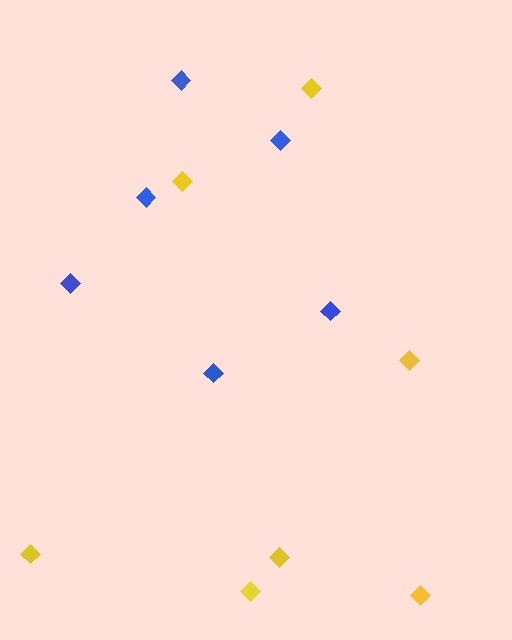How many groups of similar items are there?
There are 2 groups: one group of yellow diamonds (7) and one group of blue diamonds (6).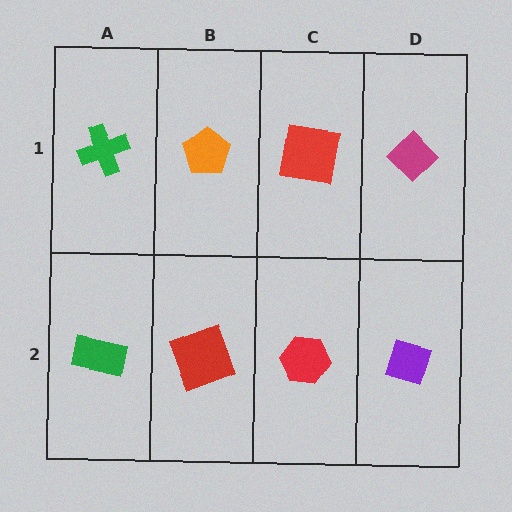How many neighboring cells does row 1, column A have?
2.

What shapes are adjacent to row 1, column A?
A green rectangle (row 2, column A), an orange pentagon (row 1, column B).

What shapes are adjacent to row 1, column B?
A red square (row 2, column B), a green cross (row 1, column A), a red square (row 1, column C).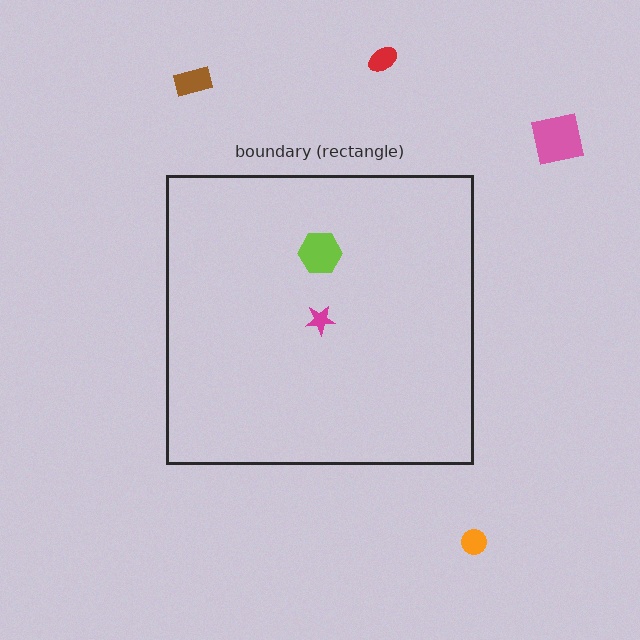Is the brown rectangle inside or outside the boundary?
Outside.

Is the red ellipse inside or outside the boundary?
Outside.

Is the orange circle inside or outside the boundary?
Outside.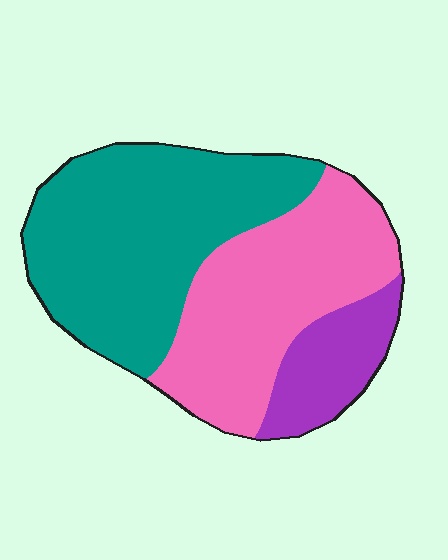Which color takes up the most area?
Teal, at roughly 45%.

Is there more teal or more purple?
Teal.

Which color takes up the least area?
Purple, at roughly 15%.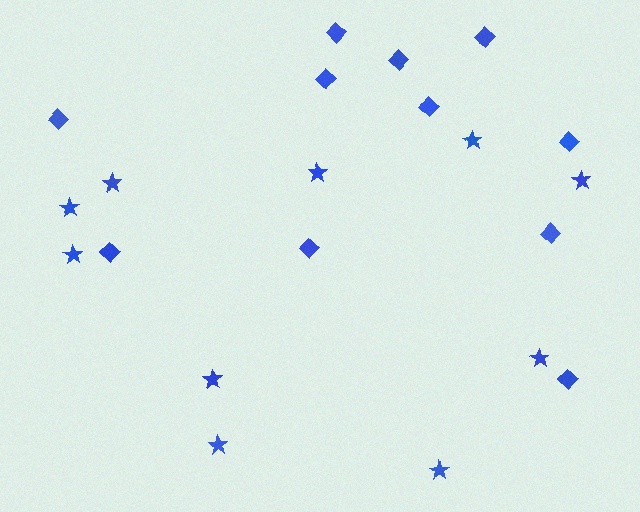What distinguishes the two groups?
There are 2 groups: one group of stars (10) and one group of diamonds (11).